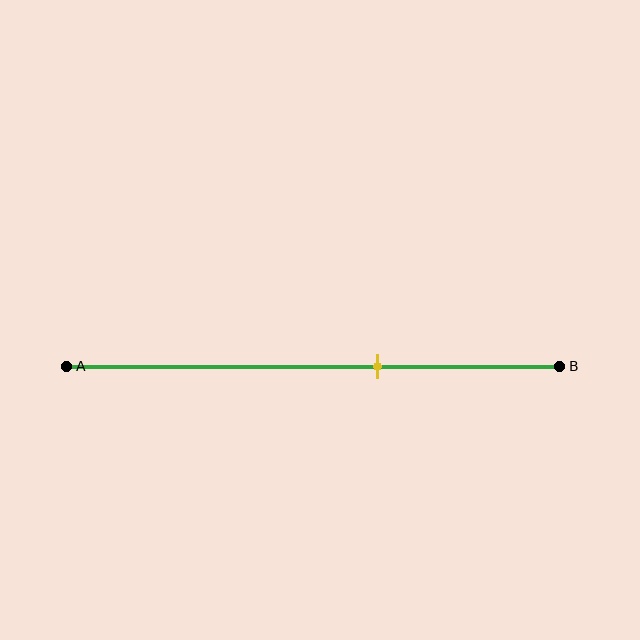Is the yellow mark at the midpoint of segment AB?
No, the mark is at about 65% from A, not at the 50% midpoint.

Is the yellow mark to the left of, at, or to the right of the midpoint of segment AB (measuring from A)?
The yellow mark is to the right of the midpoint of segment AB.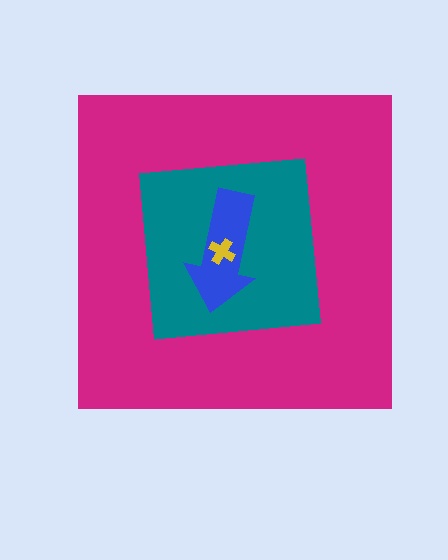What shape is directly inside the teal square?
The blue arrow.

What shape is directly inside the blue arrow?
The yellow cross.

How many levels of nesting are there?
4.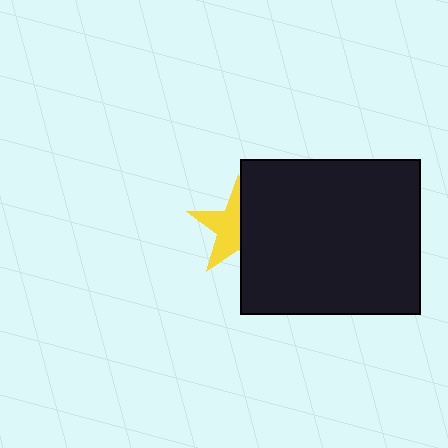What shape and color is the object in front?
The object in front is a black rectangle.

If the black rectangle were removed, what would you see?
You would see the complete yellow star.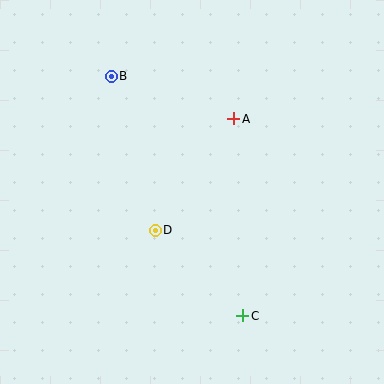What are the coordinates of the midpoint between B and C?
The midpoint between B and C is at (177, 196).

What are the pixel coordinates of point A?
Point A is at (234, 119).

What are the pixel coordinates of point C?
Point C is at (243, 316).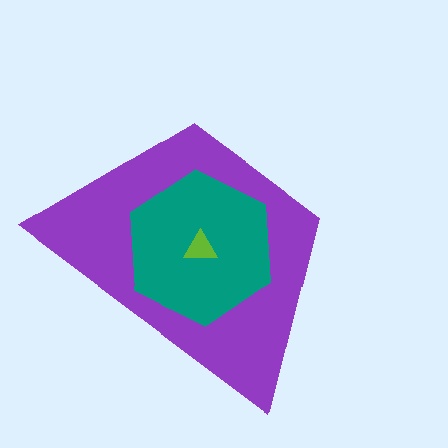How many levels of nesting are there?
3.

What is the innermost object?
The lime triangle.